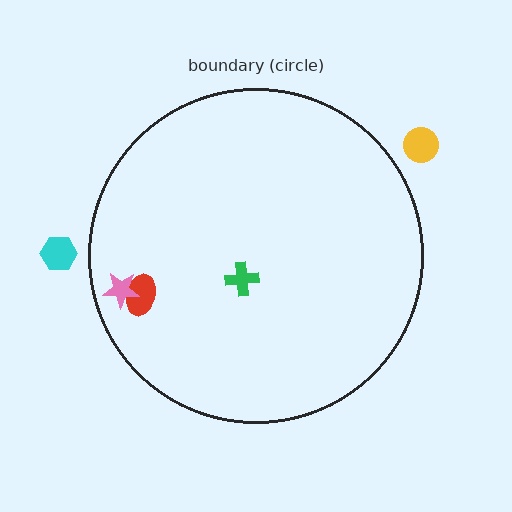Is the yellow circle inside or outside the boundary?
Outside.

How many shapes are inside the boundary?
3 inside, 2 outside.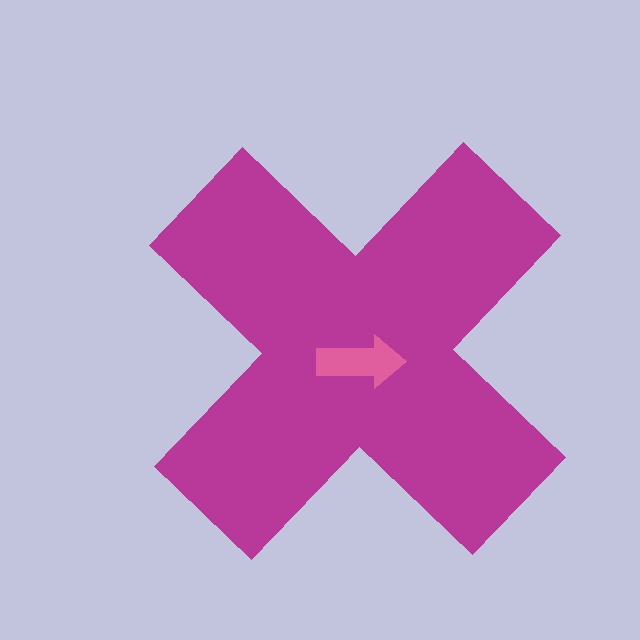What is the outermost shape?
The magenta cross.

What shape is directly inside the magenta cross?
The pink arrow.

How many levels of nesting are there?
2.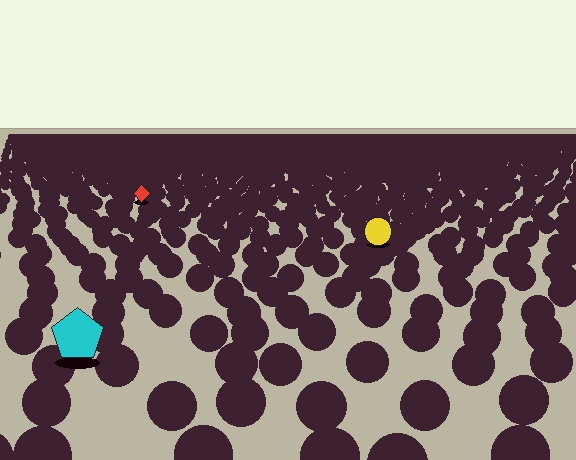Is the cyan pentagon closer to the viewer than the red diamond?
Yes. The cyan pentagon is closer — you can tell from the texture gradient: the ground texture is coarser near it.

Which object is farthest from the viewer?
The red diamond is farthest from the viewer. It appears smaller and the ground texture around it is denser.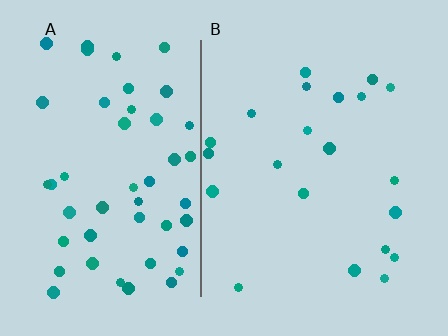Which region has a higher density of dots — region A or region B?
A (the left).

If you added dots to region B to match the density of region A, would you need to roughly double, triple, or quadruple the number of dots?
Approximately double.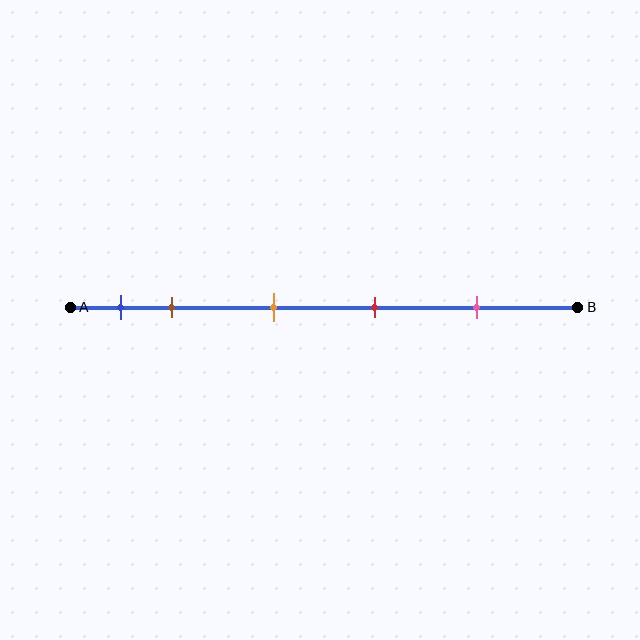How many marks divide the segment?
There are 5 marks dividing the segment.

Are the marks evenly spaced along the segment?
No, the marks are not evenly spaced.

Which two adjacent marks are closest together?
The blue and brown marks are the closest adjacent pair.